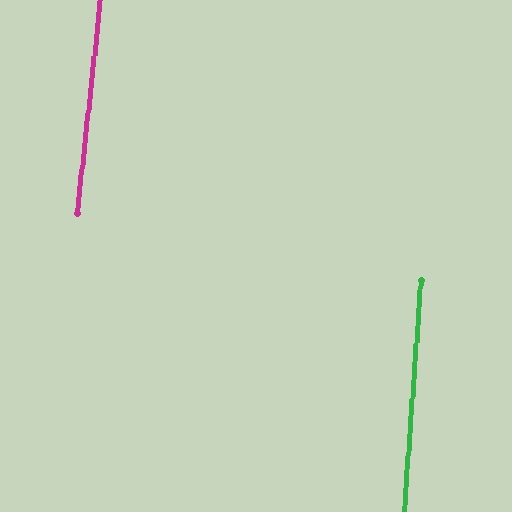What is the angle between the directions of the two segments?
Approximately 2 degrees.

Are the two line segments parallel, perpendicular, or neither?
Parallel — their directions differ by only 1.9°.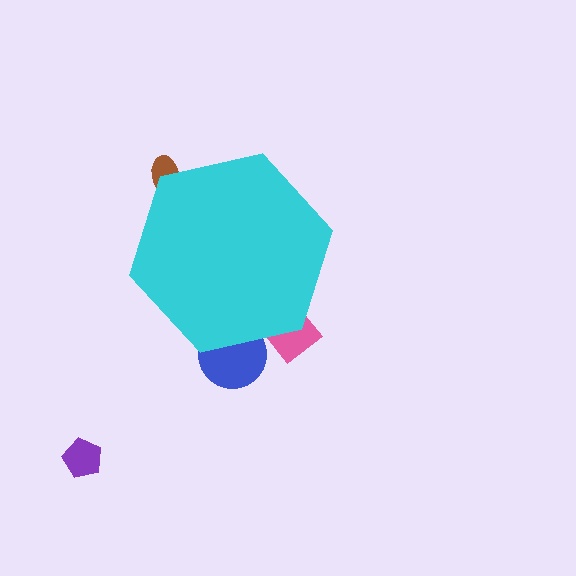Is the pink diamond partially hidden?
Yes, the pink diamond is partially hidden behind the cyan hexagon.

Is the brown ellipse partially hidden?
Yes, the brown ellipse is partially hidden behind the cyan hexagon.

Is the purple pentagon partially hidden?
No, the purple pentagon is fully visible.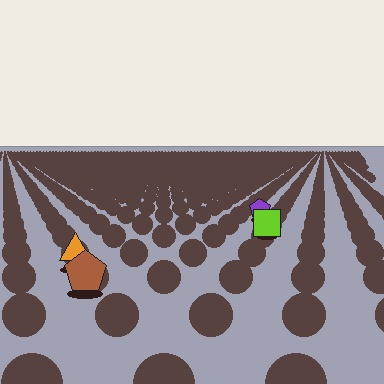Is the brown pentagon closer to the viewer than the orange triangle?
Yes. The brown pentagon is closer — you can tell from the texture gradient: the ground texture is coarser near it.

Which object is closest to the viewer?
The brown pentagon is closest. The texture marks near it are larger and more spread out.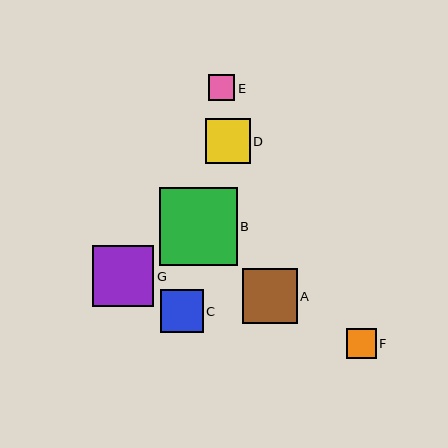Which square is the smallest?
Square E is the smallest with a size of approximately 26 pixels.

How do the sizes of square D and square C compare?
Square D and square C are approximately the same size.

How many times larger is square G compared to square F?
Square G is approximately 2.0 times the size of square F.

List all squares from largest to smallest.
From largest to smallest: B, G, A, D, C, F, E.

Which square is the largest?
Square B is the largest with a size of approximately 78 pixels.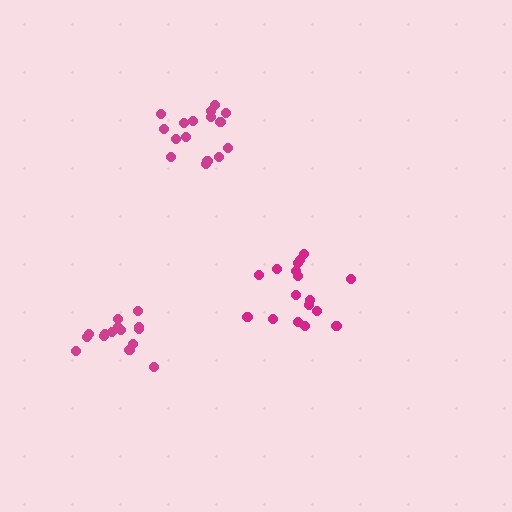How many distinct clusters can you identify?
There are 3 distinct clusters.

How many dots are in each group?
Group 1: 15 dots, Group 2: 17 dots, Group 3: 16 dots (48 total).